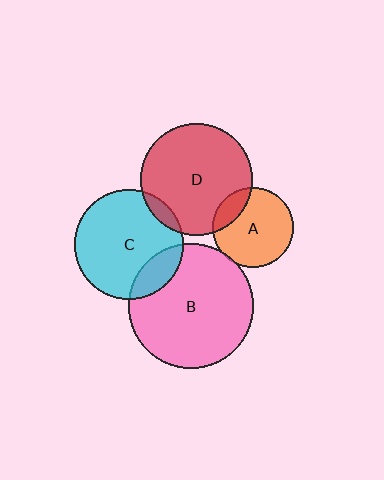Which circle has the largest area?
Circle B (pink).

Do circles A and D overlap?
Yes.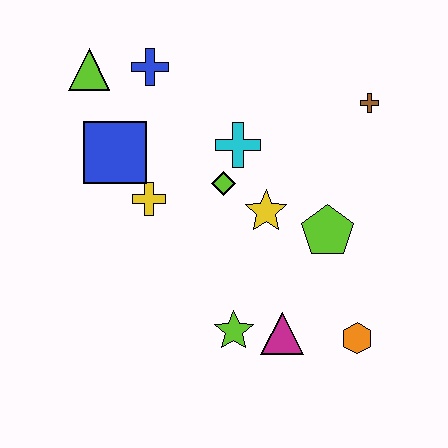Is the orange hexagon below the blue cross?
Yes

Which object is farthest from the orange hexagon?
The lime triangle is farthest from the orange hexagon.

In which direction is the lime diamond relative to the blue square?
The lime diamond is to the right of the blue square.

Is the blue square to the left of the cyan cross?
Yes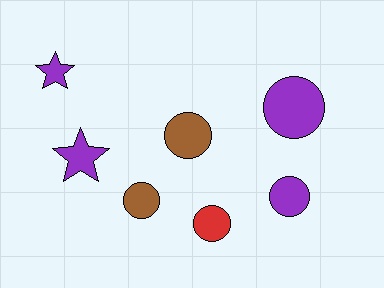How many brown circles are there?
There are 2 brown circles.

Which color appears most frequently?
Purple, with 4 objects.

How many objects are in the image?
There are 7 objects.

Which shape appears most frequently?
Circle, with 5 objects.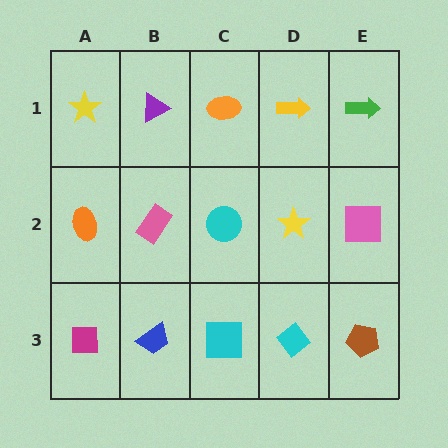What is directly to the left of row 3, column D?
A cyan square.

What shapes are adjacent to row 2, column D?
A yellow arrow (row 1, column D), a cyan diamond (row 3, column D), a cyan circle (row 2, column C), a pink square (row 2, column E).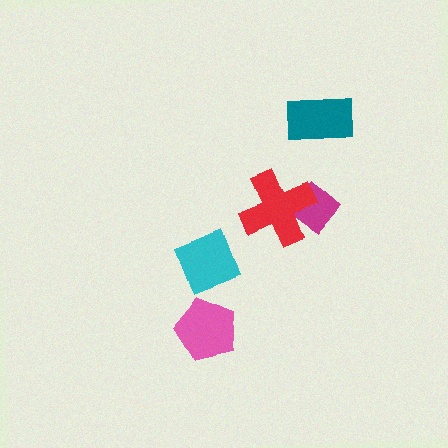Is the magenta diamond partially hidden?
Yes, it is partially covered by another shape.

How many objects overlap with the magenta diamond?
1 object overlaps with the magenta diamond.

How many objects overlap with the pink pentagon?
0 objects overlap with the pink pentagon.